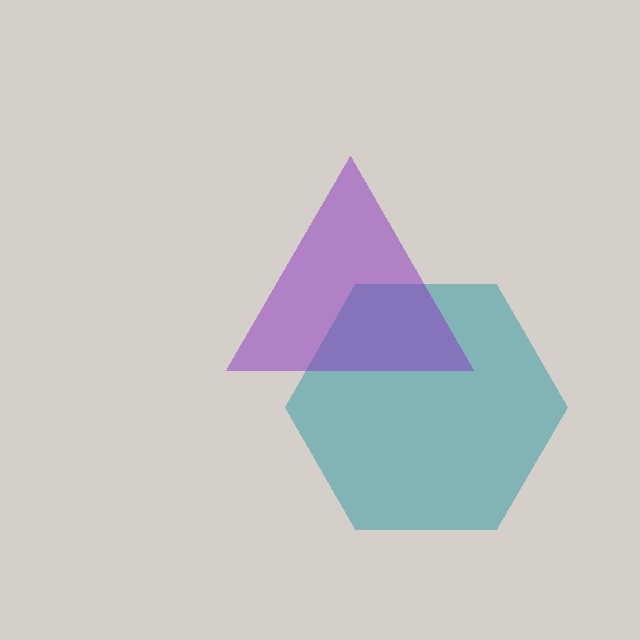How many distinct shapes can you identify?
There are 2 distinct shapes: a teal hexagon, a purple triangle.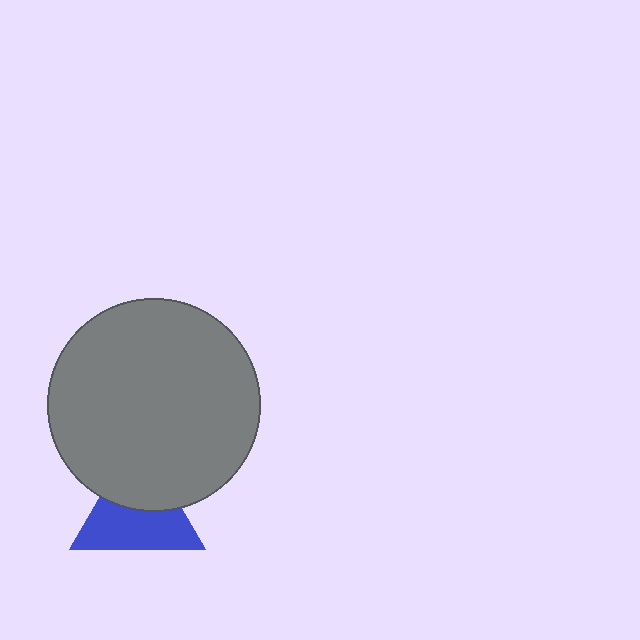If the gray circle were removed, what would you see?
You would see the complete blue triangle.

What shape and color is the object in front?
The object in front is a gray circle.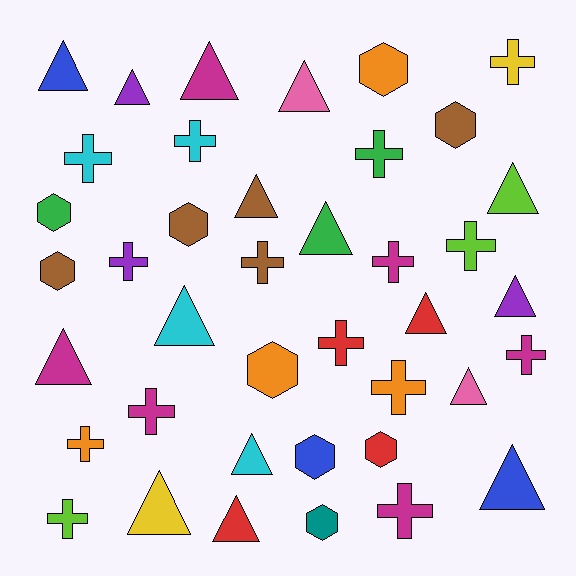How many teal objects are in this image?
There is 1 teal object.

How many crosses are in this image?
There are 15 crosses.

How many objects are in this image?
There are 40 objects.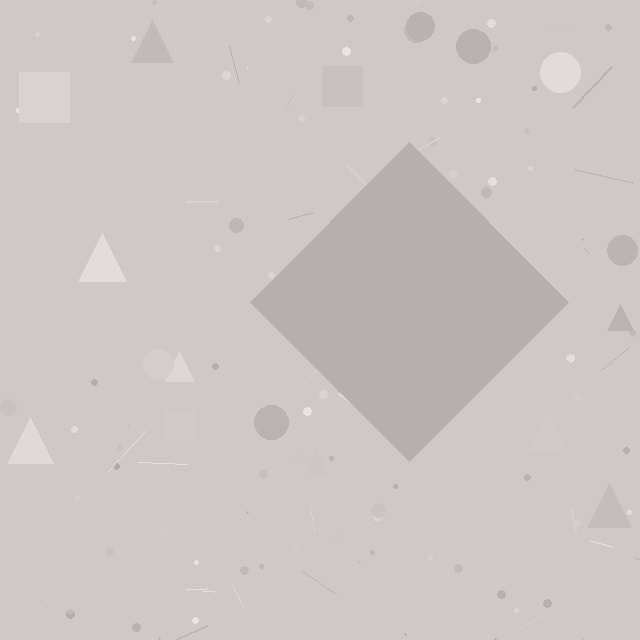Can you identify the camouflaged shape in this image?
The camouflaged shape is a diamond.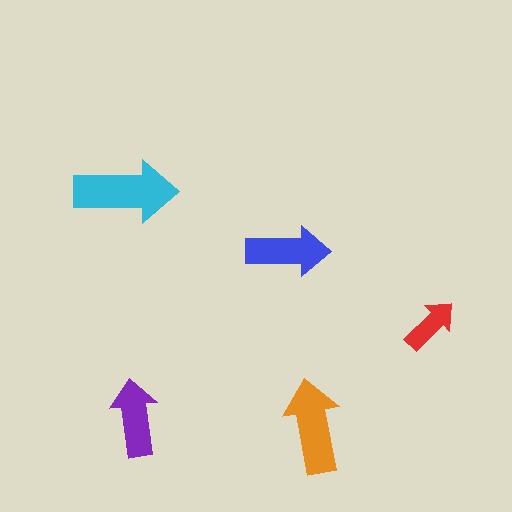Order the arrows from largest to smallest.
the cyan one, the orange one, the blue one, the purple one, the red one.